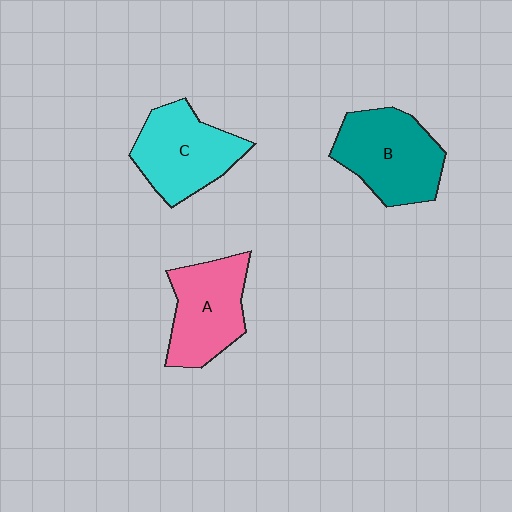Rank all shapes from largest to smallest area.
From largest to smallest: B (teal), C (cyan), A (pink).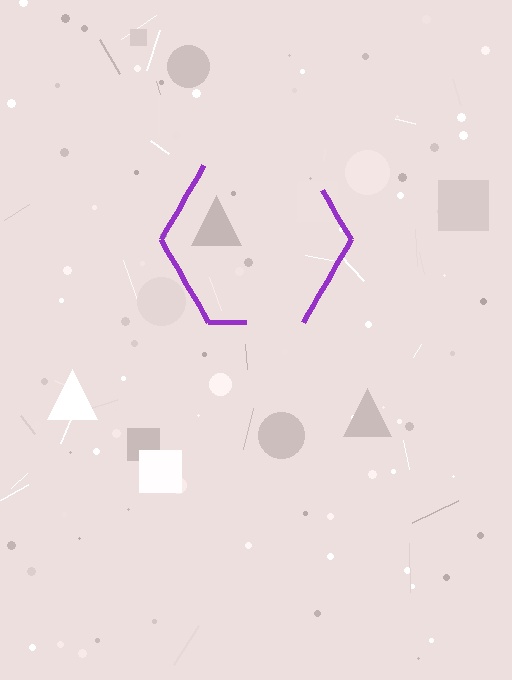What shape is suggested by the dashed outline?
The dashed outline suggests a hexagon.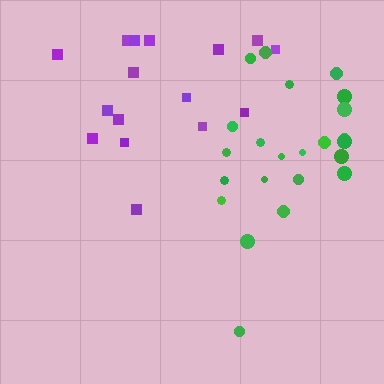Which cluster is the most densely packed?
Green.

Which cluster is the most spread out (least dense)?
Purple.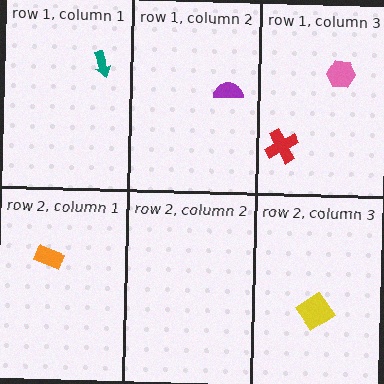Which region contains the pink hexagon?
The row 1, column 3 region.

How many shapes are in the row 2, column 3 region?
1.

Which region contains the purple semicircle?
The row 1, column 2 region.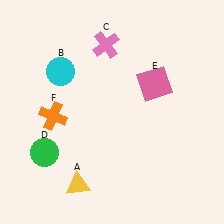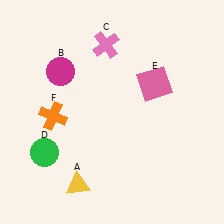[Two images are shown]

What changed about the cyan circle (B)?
In Image 1, B is cyan. In Image 2, it changed to magenta.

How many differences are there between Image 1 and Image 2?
There is 1 difference between the two images.